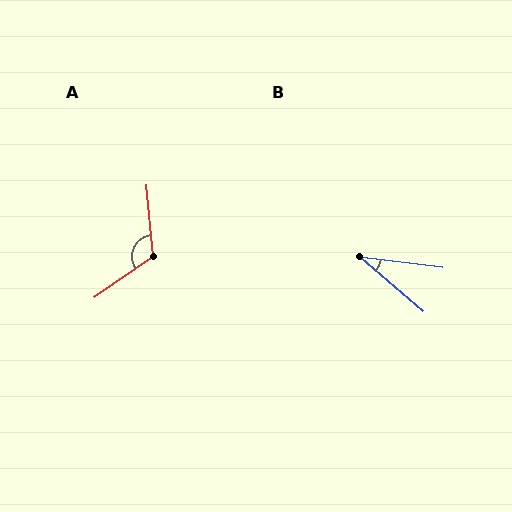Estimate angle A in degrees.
Approximately 120 degrees.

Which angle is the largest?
A, at approximately 120 degrees.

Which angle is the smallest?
B, at approximately 33 degrees.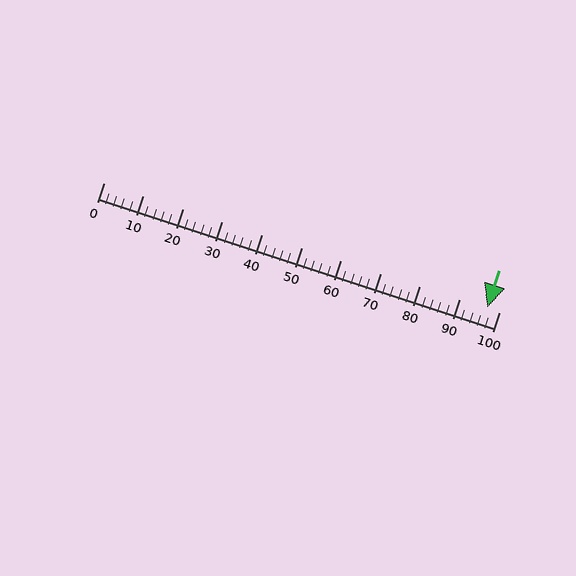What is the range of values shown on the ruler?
The ruler shows values from 0 to 100.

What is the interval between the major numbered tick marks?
The major tick marks are spaced 10 units apart.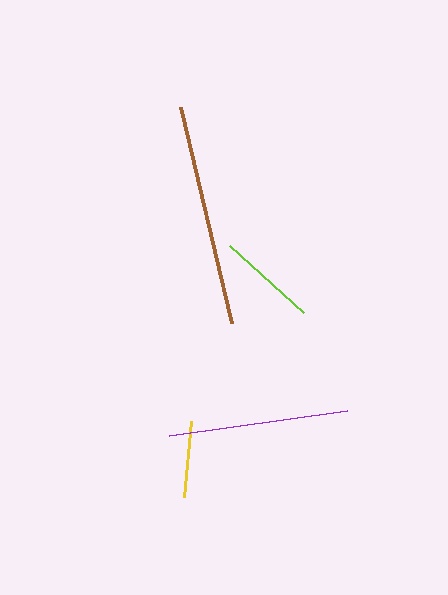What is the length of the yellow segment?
The yellow segment is approximately 77 pixels long.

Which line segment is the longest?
The brown line is the longest at approximately 222 pixels.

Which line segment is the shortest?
The yellow line is the shortest at approximately 77 pixels.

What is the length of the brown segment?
The brown segment is approximately 222 pixels long.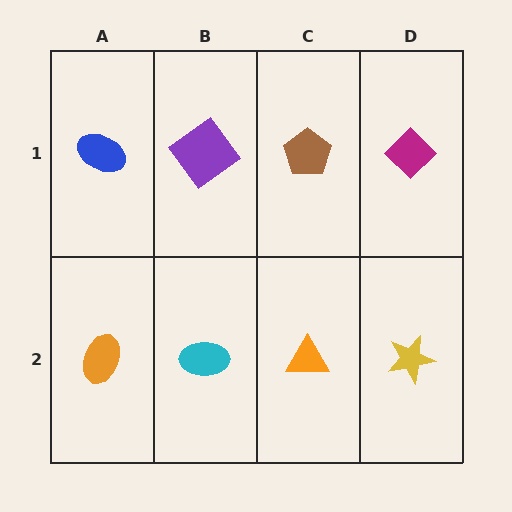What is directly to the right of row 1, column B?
A brown pentagon.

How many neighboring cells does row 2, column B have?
3.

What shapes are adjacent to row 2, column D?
A magenta diamond (row 1, column D), an orange triangle (row 2, column C).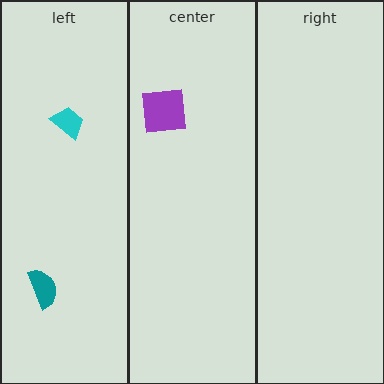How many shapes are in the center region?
1.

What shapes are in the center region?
The purple square.